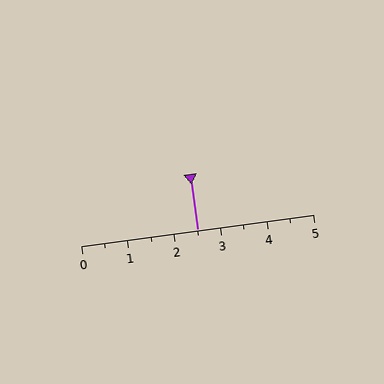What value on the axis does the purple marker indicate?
The marker indicates approximately 2.5.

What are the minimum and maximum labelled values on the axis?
The axis runs from 0 to 5.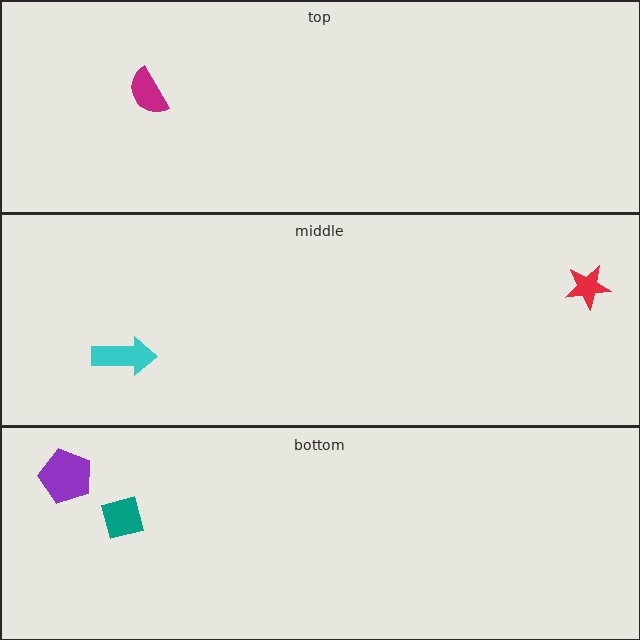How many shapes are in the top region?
1.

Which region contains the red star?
The middle region.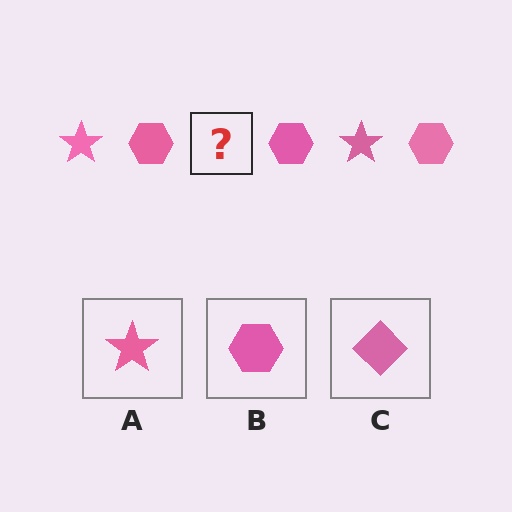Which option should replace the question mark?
Option A.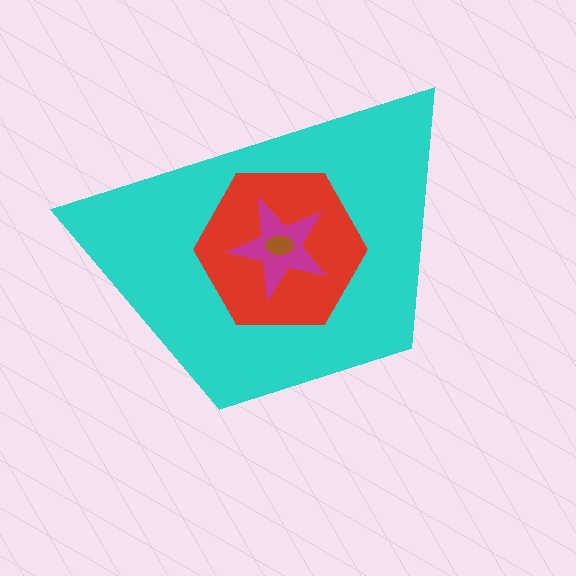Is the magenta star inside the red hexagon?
Yes.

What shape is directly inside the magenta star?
The brown ellipse.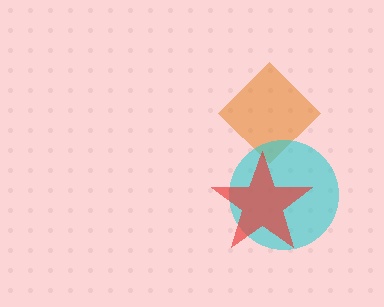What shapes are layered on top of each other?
The layered shapes are: an orange diamond, a cyan circle, a red star.